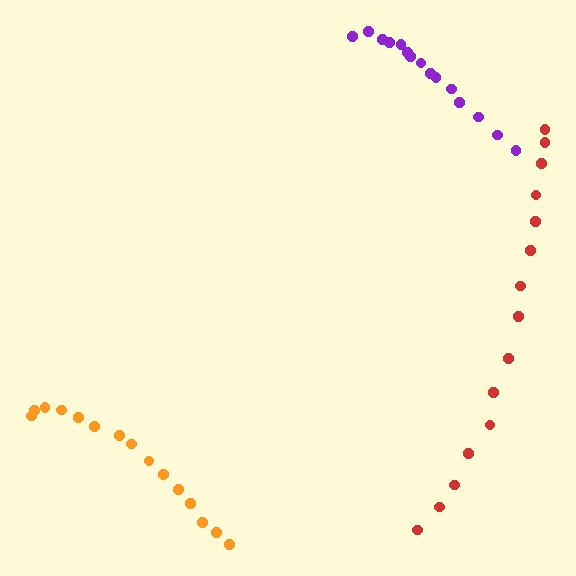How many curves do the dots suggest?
There are 3 distinct paths.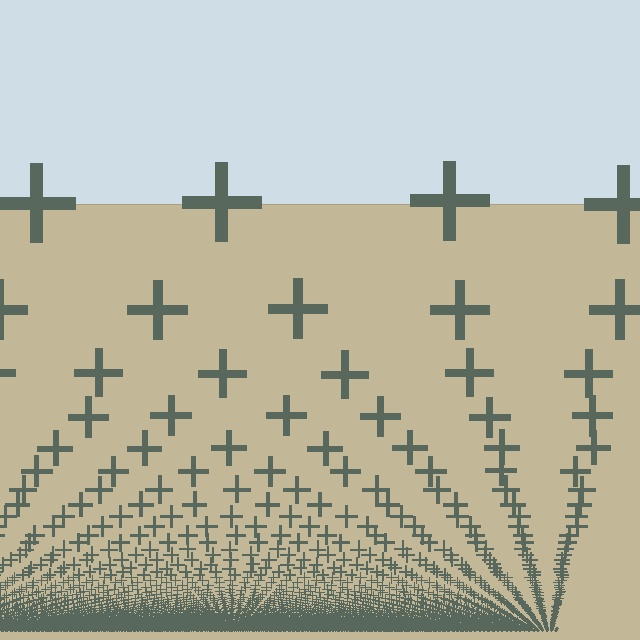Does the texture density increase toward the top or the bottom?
Density increases toward the bottom.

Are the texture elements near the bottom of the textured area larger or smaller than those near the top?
Smaller. The gradient is inverted — elements near the bottom are smaller and denser.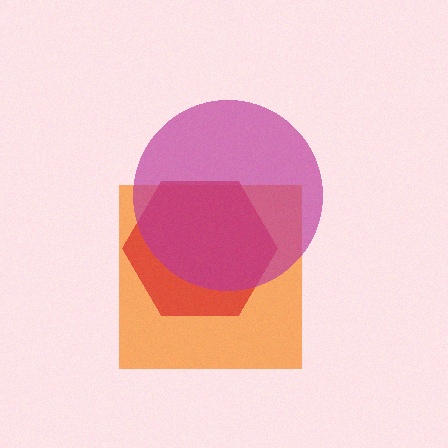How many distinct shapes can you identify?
There are 3 distinct shapes: an orange square, a red hexagon, a magenta circle.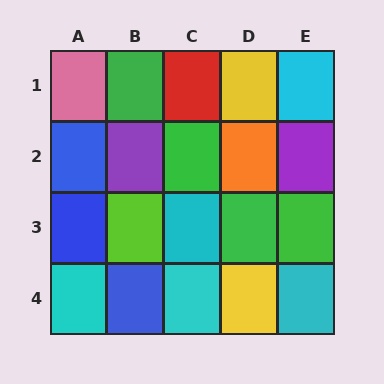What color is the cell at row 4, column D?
Yellow.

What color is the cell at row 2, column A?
Blue.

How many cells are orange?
1 cell is orange.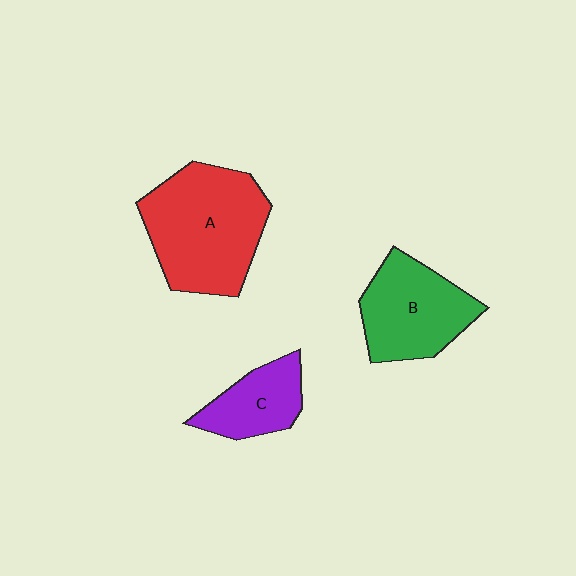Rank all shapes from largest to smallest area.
From largest to smallest: A (red), B (green), C (purple).